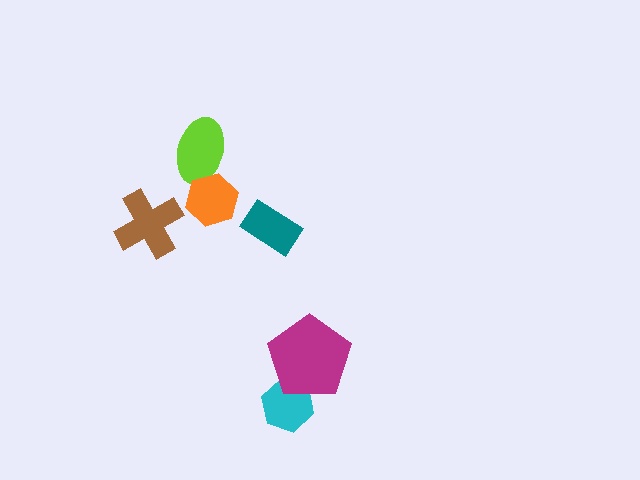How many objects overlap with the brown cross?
0 objects overlap with the brown cross.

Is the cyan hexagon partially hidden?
Yes, it is partially covered by another shape.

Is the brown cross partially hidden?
No, no other shape covers it.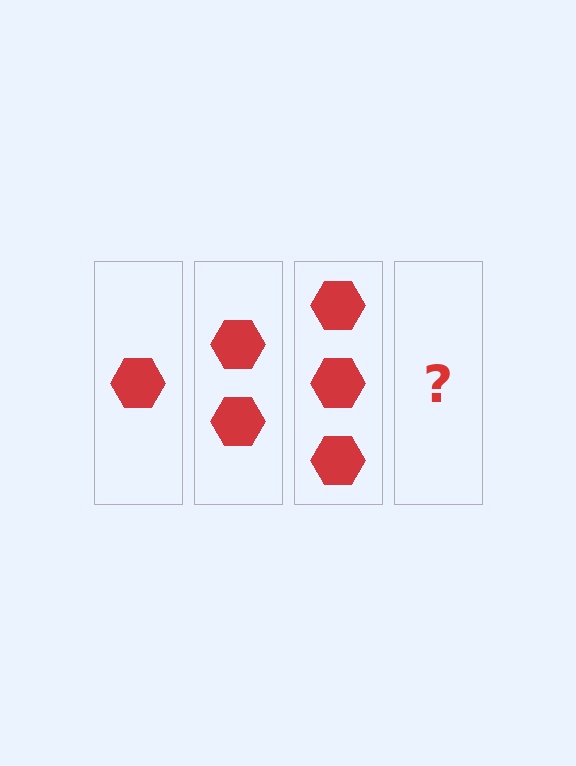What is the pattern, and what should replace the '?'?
The pattern is that each step adds one more hexagon. The '?' should be 4 hexagons.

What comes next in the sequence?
The next element should be 4 hexagons.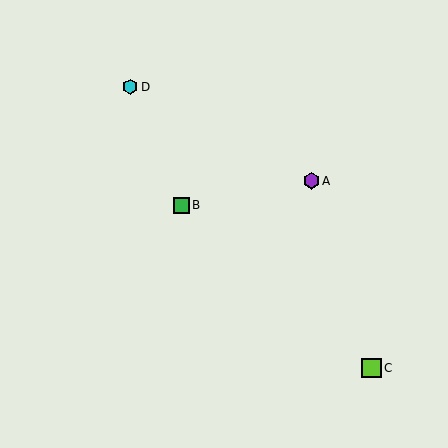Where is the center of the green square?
The center of the green square is at (182, 205).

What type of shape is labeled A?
Shape A is a purple hexagon.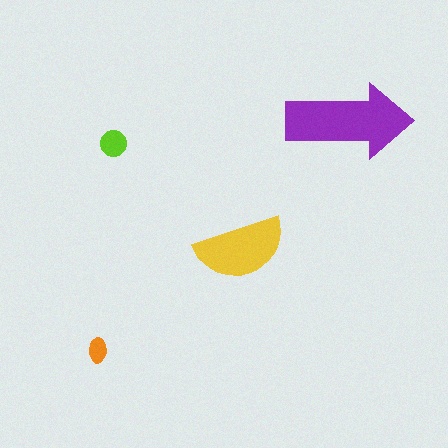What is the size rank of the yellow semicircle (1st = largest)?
2nd.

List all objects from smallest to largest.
The orange ellipse, the lime circle, the yellow semicircle, the purple arrow.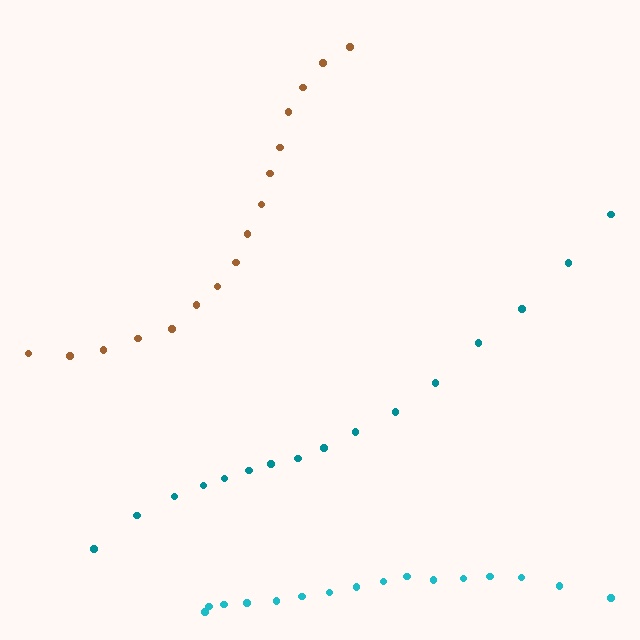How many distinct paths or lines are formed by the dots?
There are 3 distinct paths.